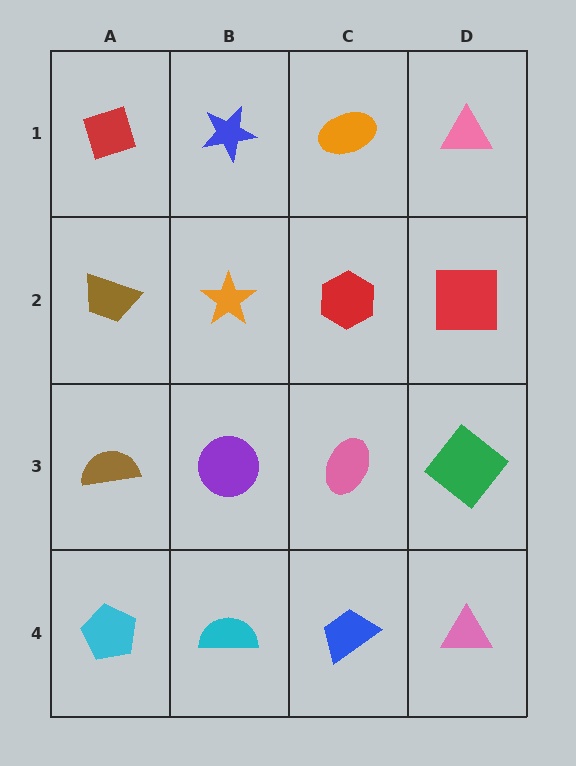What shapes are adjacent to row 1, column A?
A brown trapezoid (row 2, column A), a blue star (row 1, column B).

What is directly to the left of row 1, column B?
A red diamond.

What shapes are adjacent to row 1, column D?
A red square (row 2, column D), an orange ellipse (row 1, column C).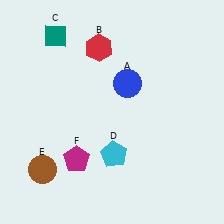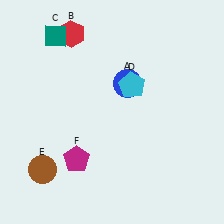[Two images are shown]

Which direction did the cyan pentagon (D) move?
The cyan pentagon (D) moved up.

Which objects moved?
The objects that moved are: the red hexagon (B), the cyan pentagon (D).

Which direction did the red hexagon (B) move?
The red hexagon (B) moved left.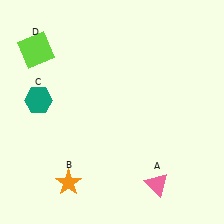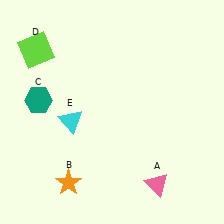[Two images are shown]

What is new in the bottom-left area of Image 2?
A cyan triangle (E) was added in the bottom-left area of Image 2.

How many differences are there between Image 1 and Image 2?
There is 1 difference between the two images.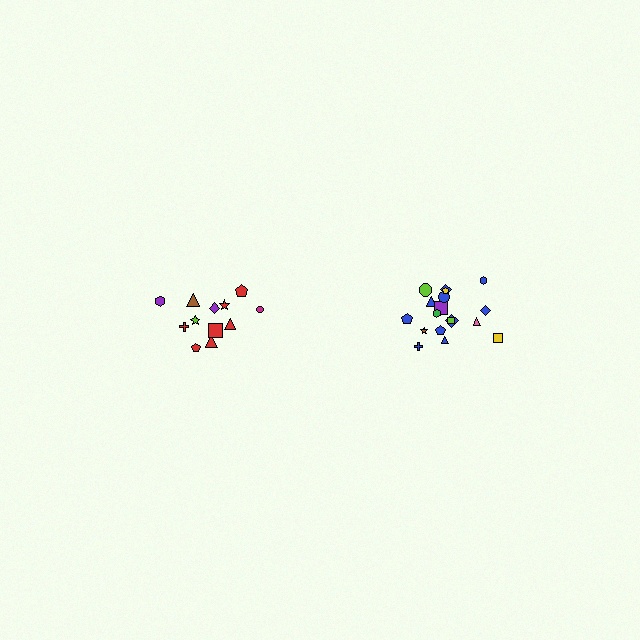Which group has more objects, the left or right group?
The right group.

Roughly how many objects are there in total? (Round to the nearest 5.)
Roughly 30 objects in total.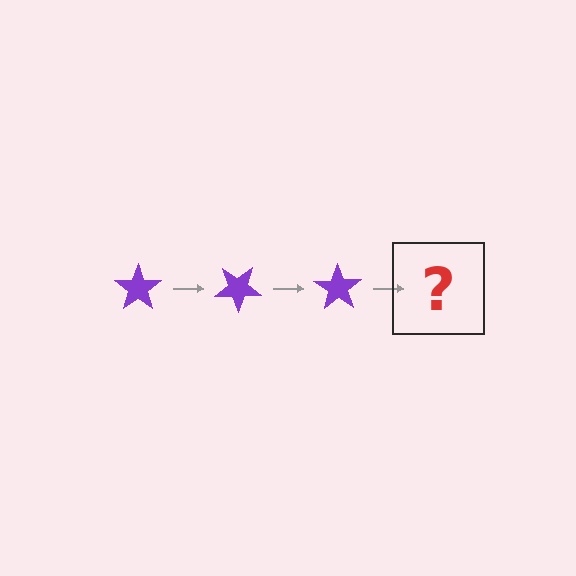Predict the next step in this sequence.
The next step is a purple star rotated 105 degrees.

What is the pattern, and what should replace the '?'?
The pattern is that the star rotates 35 degrees each step. The '?' should be a purple star rotated 105 degrees.